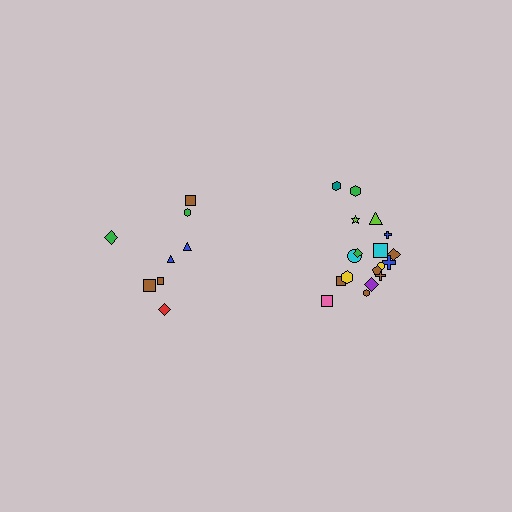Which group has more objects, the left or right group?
The right group.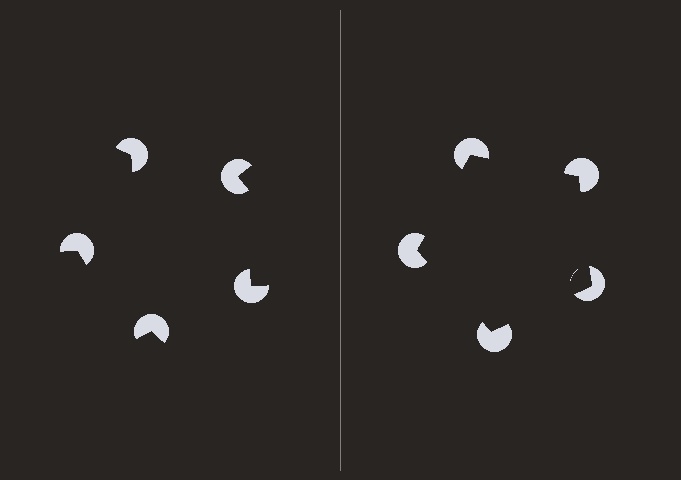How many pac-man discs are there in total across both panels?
10 — 5 on each side.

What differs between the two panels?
The pac-man discs are positioned identically on both sides; only the wedge orientations differ. On the right they align to a pentagon; on the left they are misaligned.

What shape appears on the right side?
An illusory pentagon.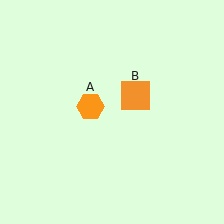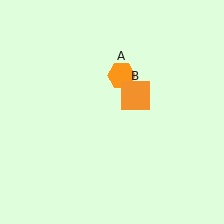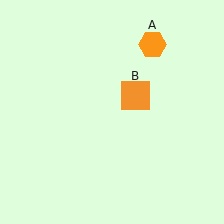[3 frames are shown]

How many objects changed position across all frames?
1 object changed position: orange hexagon (object A).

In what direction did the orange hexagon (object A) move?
The orange hexagon (object A) moved up and to the right.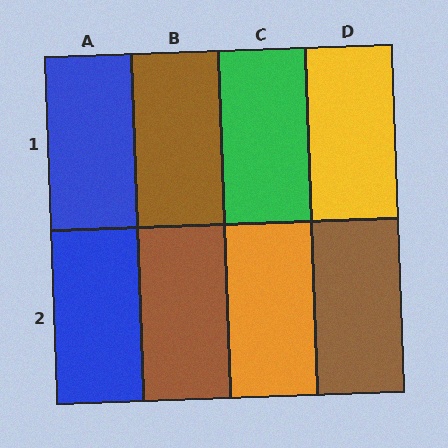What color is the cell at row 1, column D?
Yellow.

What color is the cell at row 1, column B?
Brown.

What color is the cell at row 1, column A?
Blue.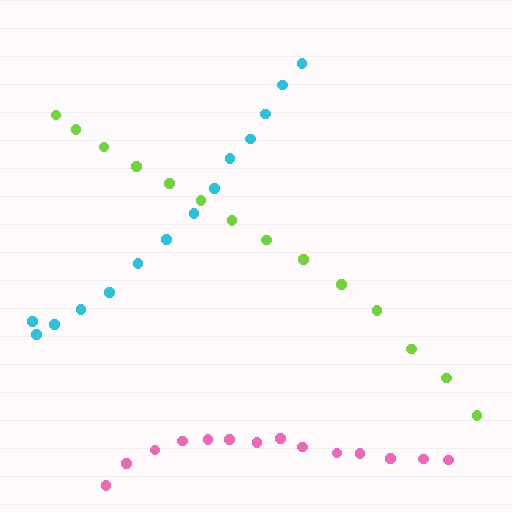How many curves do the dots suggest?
There are 3 distinct paths.